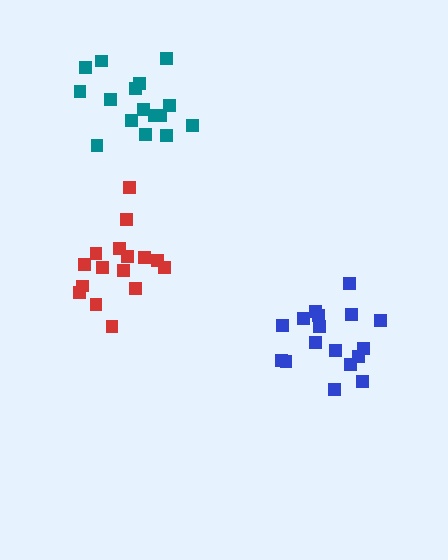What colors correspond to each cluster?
The clusters are colored: blue, teal, red.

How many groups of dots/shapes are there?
There are 3 groups.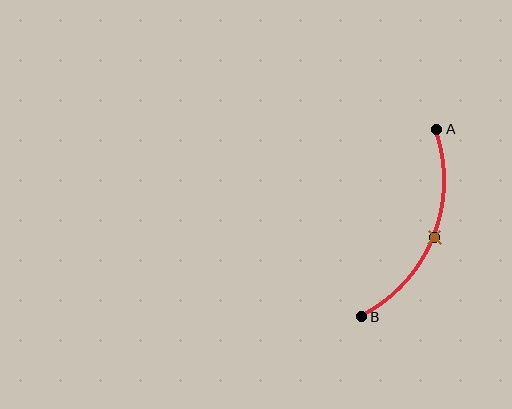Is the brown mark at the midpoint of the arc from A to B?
Yes. The brown mark lies on the arc at equal arc-length from both A and B — it is the arc midpoint.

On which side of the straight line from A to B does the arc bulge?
The arc bulges to the right of the straight line connecting A and B.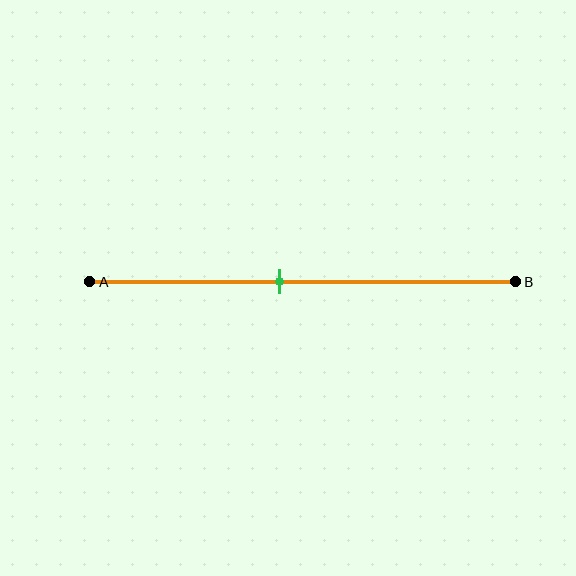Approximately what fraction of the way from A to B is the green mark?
The green mark is approximately 45% of the way from A to B.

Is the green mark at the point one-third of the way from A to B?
No, the mark is at about 45% from A, not at the 33% one-third point.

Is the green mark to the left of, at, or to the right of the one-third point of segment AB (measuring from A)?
The green mark is to the right of the one-third point of segment AB.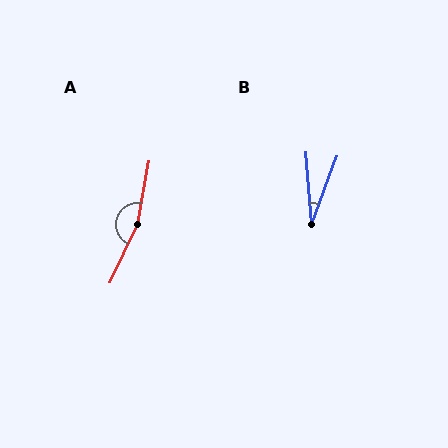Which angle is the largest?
A, at approximately 165 degrees.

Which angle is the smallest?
B, at approximately 25 degrees.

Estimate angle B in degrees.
Approximately 25 degrees.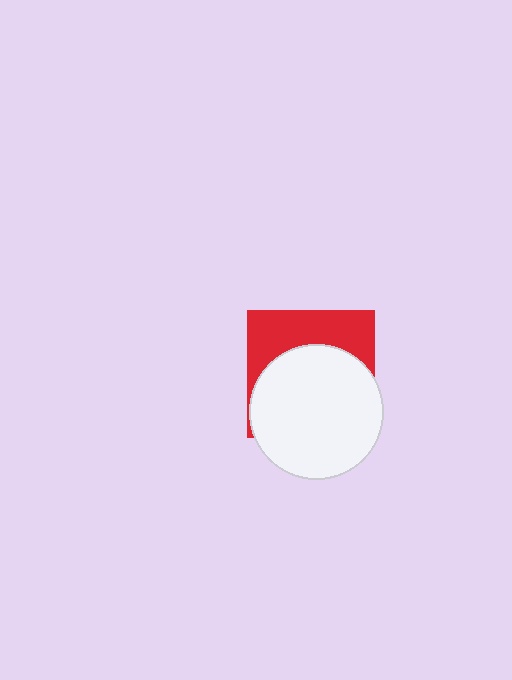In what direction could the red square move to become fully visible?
The red square could move up. That would shift it out from behind the white circle entirely.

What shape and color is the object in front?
The object in front is a white circle.